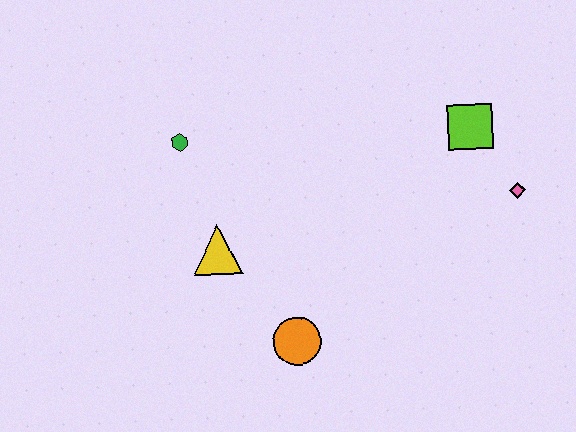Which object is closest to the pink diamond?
The lime square is closest to the pink diamond.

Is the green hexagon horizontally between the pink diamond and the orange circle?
No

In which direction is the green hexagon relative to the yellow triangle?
The green hexagon is above the yellow triangle.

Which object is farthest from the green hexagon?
The pink diamond is farthest from the green hexagon.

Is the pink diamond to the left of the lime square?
No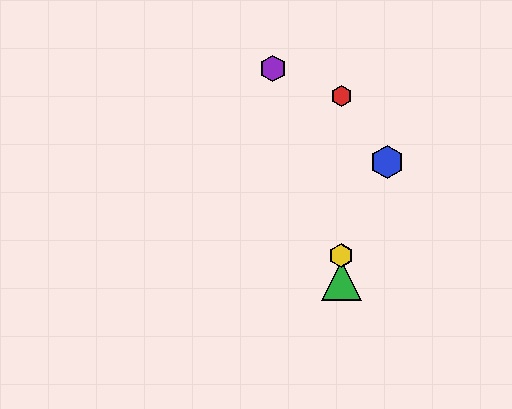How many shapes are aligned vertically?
3 shapes (the red hexagon, the green triangle, the yellow hexagon) are aligned vertically.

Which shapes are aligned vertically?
The red hexagon, the green triangle, the yellow hexagon are aligned vertically.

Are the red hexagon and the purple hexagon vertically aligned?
No, the red hexagon is at x≈341 and the purple hexagon is at x≈273.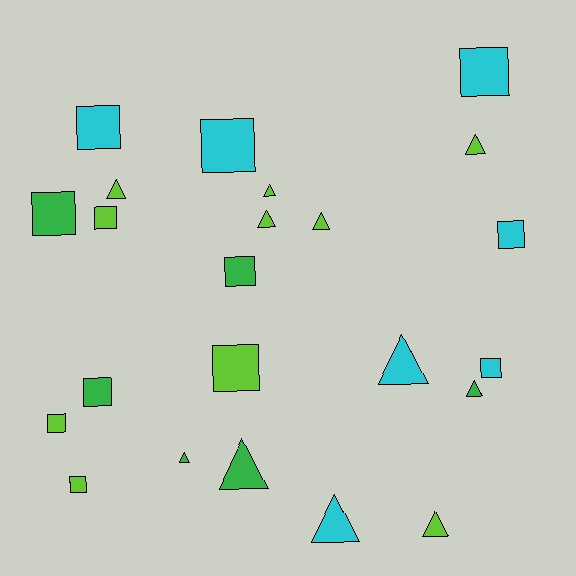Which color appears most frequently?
Lime, with 10 objects.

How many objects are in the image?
There are 23 objects.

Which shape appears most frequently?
Square, with 12 objects.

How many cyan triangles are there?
There are 2 cyan triangles.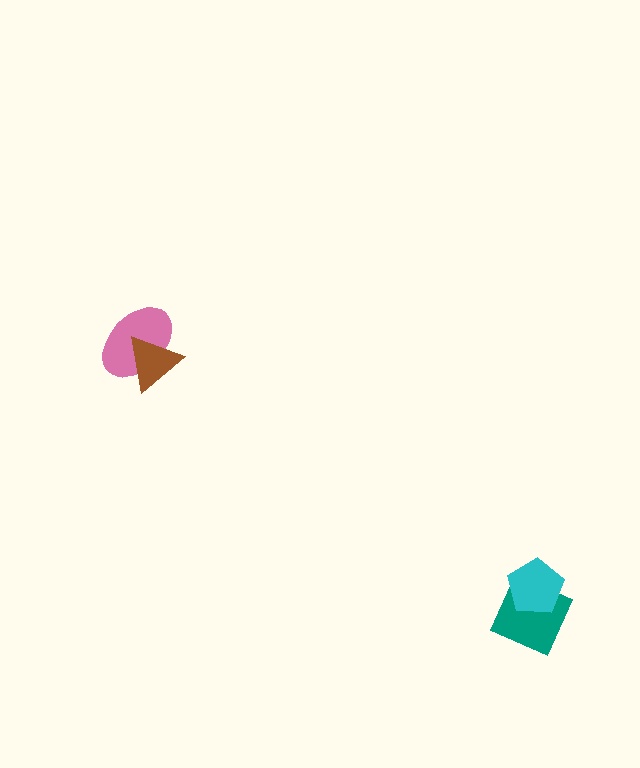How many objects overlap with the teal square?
1 object overlaps with the teal square.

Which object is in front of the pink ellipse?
The brown triangle is in front of the pink ellipse.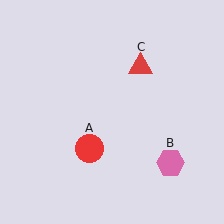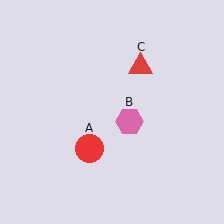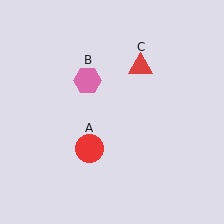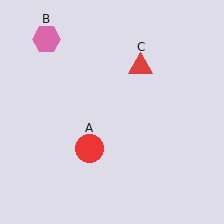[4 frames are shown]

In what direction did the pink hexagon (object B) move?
The pink hexagon (object B) moved up and to the left.